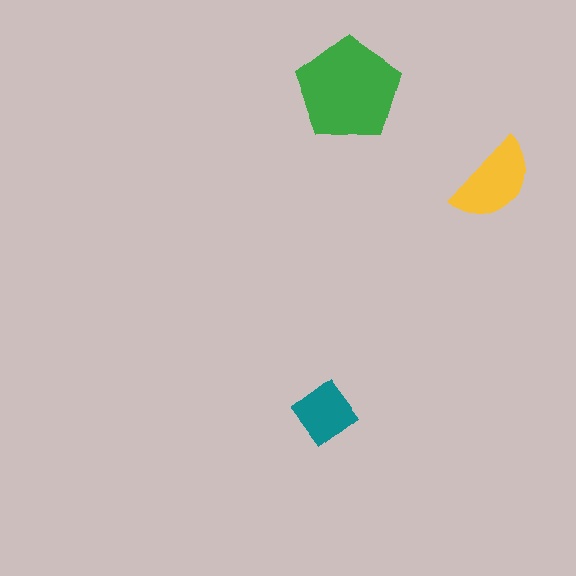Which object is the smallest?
The teal diamond.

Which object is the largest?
The green pentagon.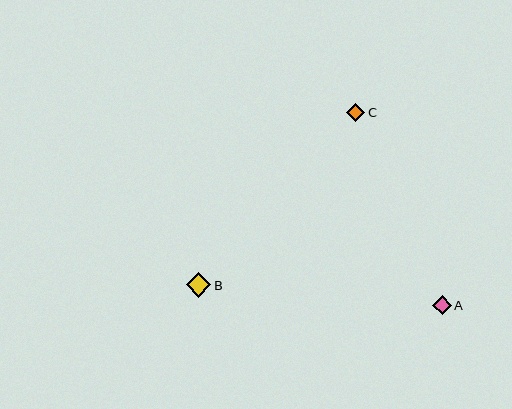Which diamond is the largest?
Diamond B is the largest with a size of approximately 25 pixels.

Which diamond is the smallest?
Diamond C is the smallest with a size of approximately 18 pixels.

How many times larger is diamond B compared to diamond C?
Diamond B is approximately 1.3 times the size of diamond C.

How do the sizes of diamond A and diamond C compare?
Diamond A and diamond C are approximately the same size.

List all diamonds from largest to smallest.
From largest to smallest: B, A, C.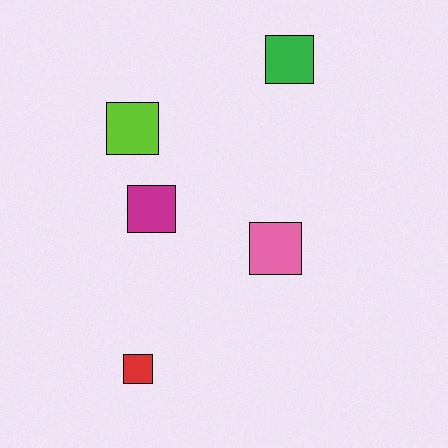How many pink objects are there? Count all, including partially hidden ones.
There is 1 pink object.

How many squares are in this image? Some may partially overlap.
There are 5 squares.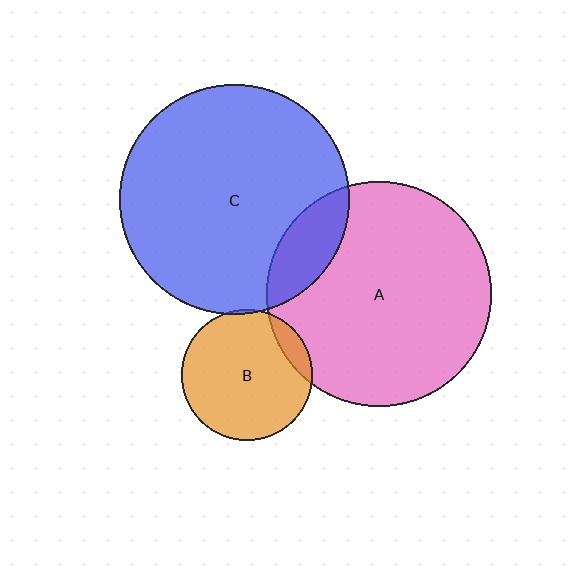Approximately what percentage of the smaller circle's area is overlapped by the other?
Approximately 10%.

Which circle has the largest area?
Circle C (blue).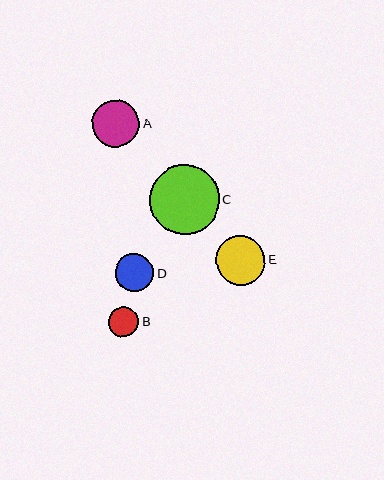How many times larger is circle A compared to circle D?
Circle A is approximately 1.2 times the size of circle D.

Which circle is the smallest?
Circle B is the smallest with a size of approximately 30 pixels.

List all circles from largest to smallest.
From largest to smallest: C, E, A, D, B.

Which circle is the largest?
Circle C is the largest with a size of approximately 70 pixels.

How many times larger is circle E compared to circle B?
Circle E is approximately 1.6 times the size of circle B.